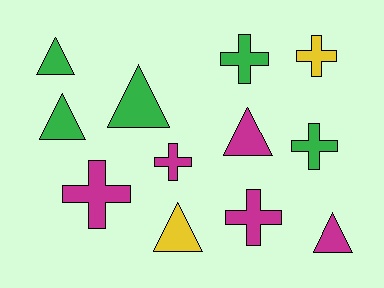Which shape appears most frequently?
Cross, with 6 objects.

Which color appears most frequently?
Green, with 5 objects.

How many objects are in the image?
There are 12 objects.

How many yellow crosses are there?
There is 1 yellow cross.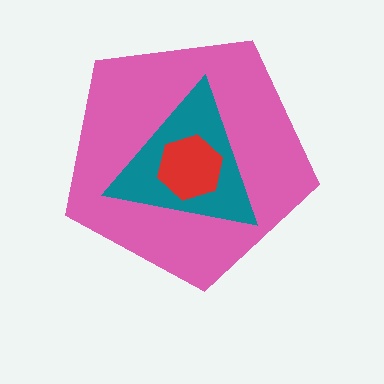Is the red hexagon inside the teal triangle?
Yes.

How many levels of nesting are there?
3.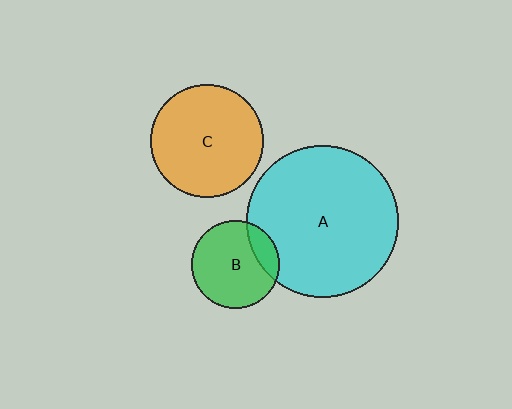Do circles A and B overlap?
Yes.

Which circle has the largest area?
Circle A (cyan).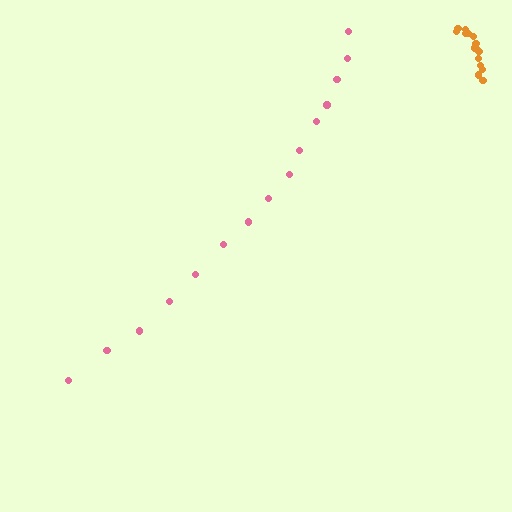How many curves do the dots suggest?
There are 2 distinct paths.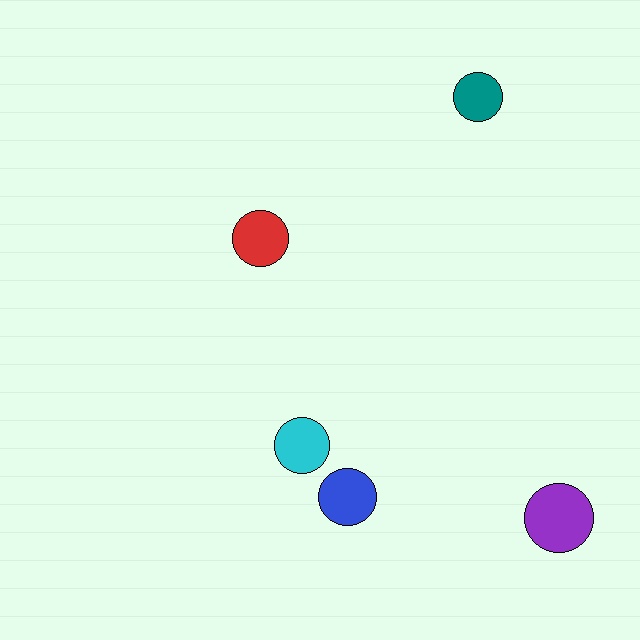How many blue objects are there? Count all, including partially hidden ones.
There is 1 blue object.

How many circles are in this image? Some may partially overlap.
There are 5 circles.